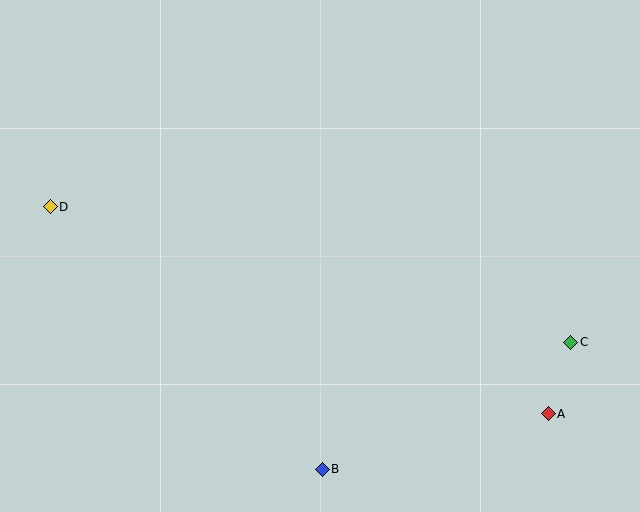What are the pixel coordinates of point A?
Point A is at (548, 414).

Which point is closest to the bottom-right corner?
Point A is closest to the bottom-right corner.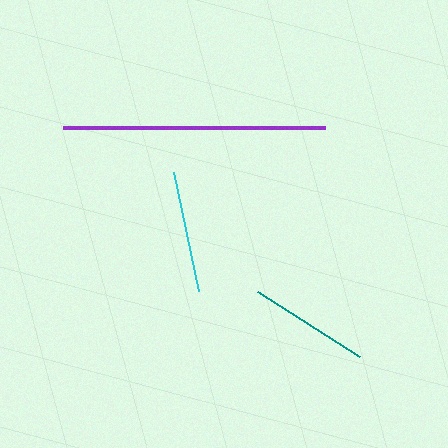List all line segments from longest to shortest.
From longest to shortest: purple, cyan, teal.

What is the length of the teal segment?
The teal segment is approximately 121 pixels long.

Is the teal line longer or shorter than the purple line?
The purple line is longer than the teal line.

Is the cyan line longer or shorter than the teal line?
The cyan line is longer than the teal line.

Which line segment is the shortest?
The teal line is the shortest at approximately 121 pixels.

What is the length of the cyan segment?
The cyan segment is approximately 122 pixels long.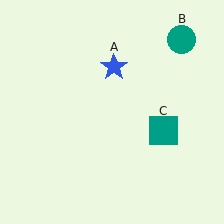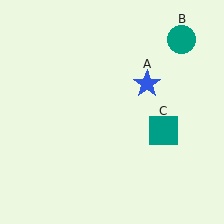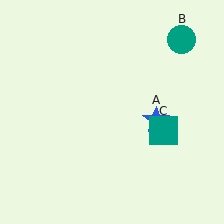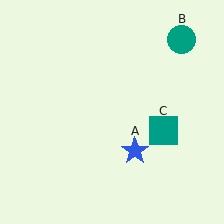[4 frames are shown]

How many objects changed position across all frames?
1 object changed position: blue star (object A).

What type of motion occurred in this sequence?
The blue star (object A) rotated clockwise around the center of the scene.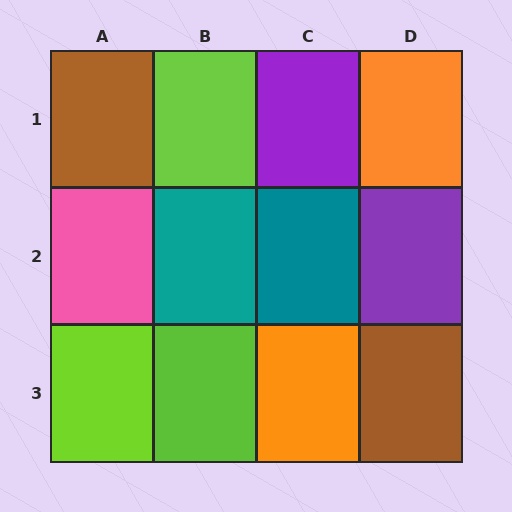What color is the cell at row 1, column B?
Lime.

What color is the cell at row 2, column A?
Pink.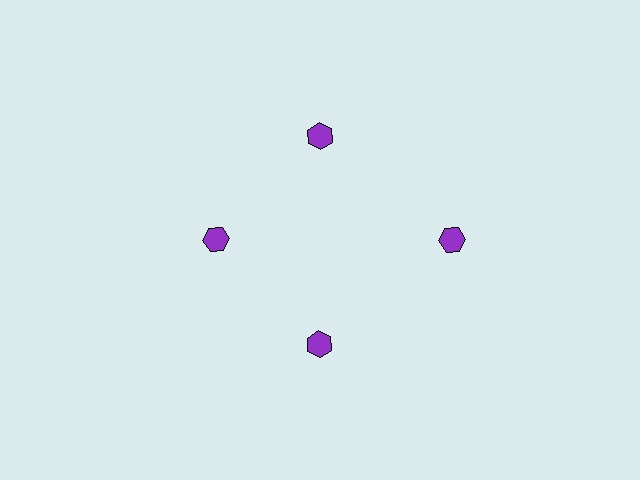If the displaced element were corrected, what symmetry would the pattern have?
It would have 4-fold rotational symmetry — the pattern would map onto itself every 90 degrees.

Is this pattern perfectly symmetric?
No. The 4 purple hexagons are arranged in a ring, but one element near the 3 o'clock position is pushed outward from the center, breaking the 4-fold rotational symmetry.